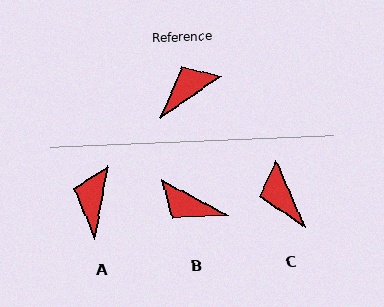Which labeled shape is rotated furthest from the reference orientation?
B, about 117 degrees away.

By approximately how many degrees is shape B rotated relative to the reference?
Approximately 117 degrees counter-clockwise.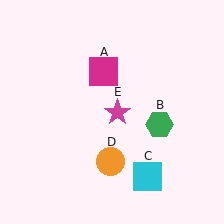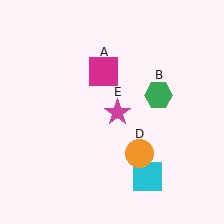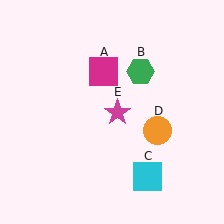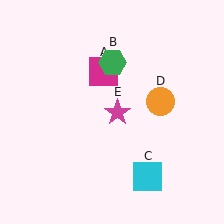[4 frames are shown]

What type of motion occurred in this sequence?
The green hexagon (object B), orange circle (object D) rotated counterclockwise around the center of the scene.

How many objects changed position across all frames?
2 objects changed position: green hexagon (object B), orange circle (object D).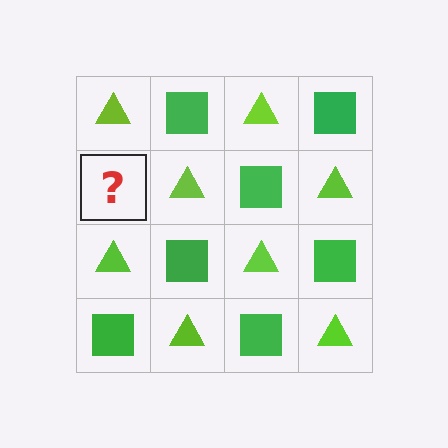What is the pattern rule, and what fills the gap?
The rule is that it alternates lime triangle and green square in a checkerboard pattern. The gap should be filled with a green square.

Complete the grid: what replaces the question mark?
The question mark should be replaced with a green square.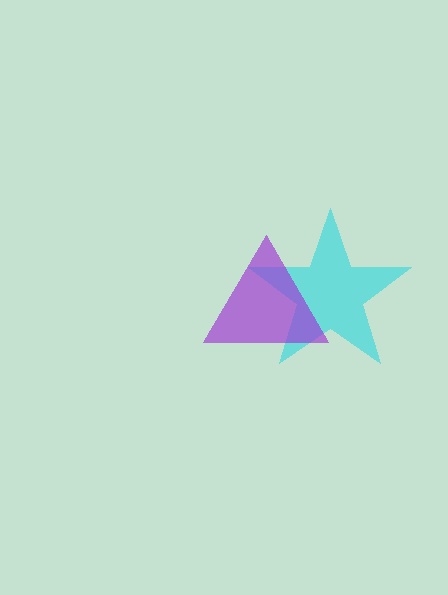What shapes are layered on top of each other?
The layered shapes are: a cyan star, a purple triangle.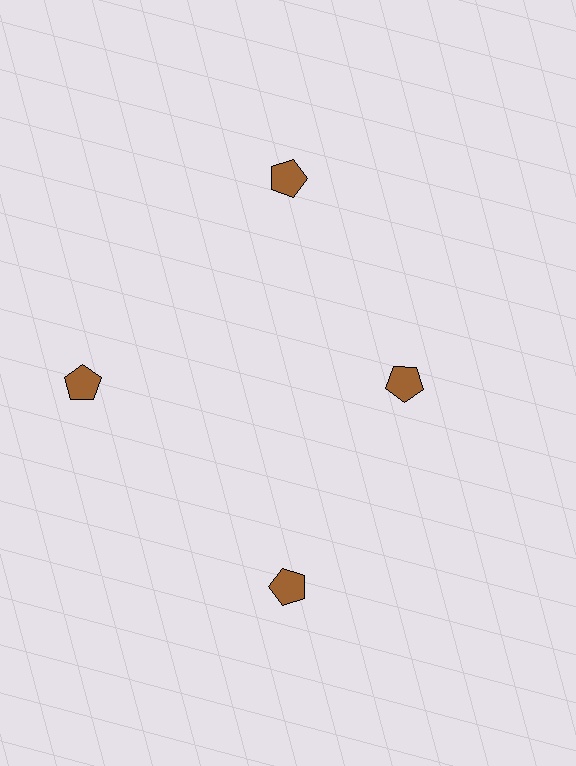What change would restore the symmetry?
The symmetry would be restored by moving it outward, back onto the ring so that all 4 pentagons sit at equal angles and equal distance from the center.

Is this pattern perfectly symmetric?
No. The 4 brown pentagons are arranged in a ring, but one element near the 3 o'clock position is pulled inward toward the center, breaking the 4-fold rotational symmetry.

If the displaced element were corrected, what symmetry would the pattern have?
It would have 4-fold rotational symmetry — the pattern would map onto itself every 90 degrees.